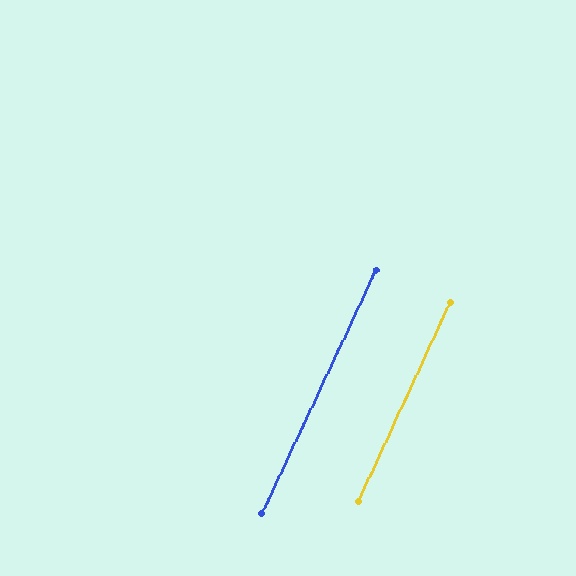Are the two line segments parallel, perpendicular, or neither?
Parallel — their directions differ by only 0.2°.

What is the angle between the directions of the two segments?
Approximately 0 degrees.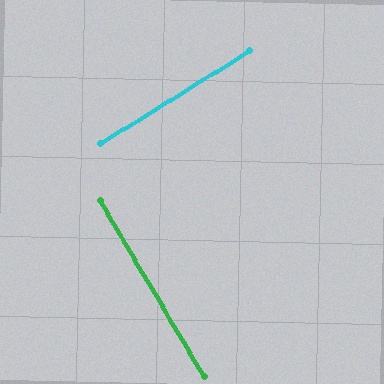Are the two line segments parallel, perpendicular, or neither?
Perpendicular — they meet at approximately 89°.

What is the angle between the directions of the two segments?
Approximately 89 degrees.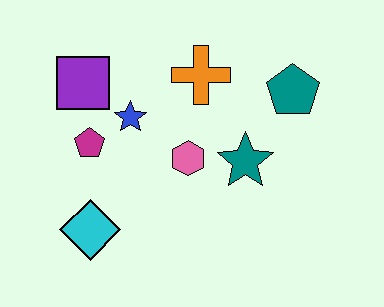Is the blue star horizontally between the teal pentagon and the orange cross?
No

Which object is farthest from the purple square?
The teal pentagon is farthest from the purple square.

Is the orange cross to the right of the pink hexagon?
Yes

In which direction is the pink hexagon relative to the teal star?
The pink hexagon is to the left of the teal star.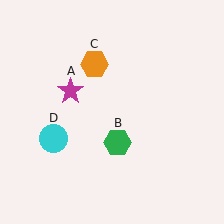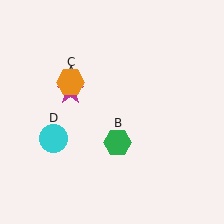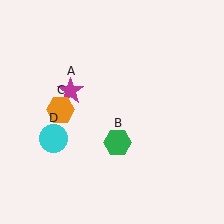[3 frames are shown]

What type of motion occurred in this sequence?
The orange hexagon (object C) rotated counterclockwise around the center of the scene.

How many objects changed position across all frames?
1 object changed position: orange hexagon (object C).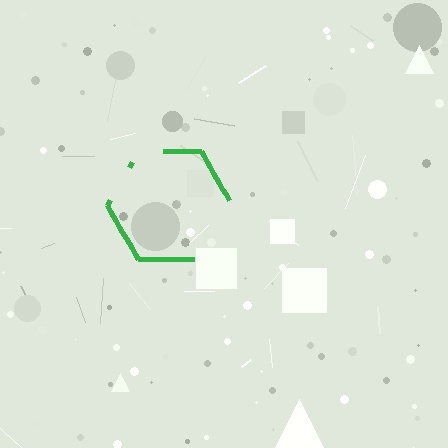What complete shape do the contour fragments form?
The contour fragments form a hexagon.